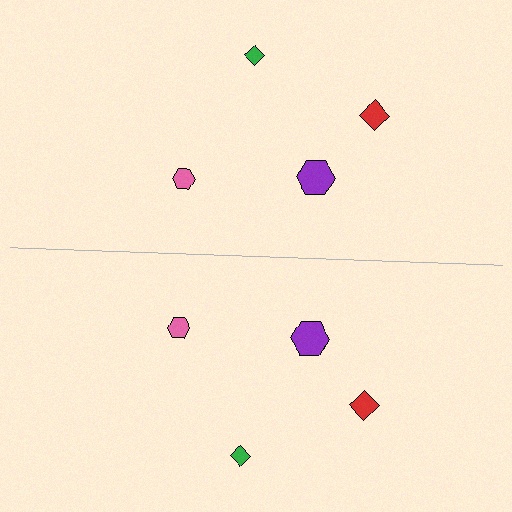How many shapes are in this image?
There are 8 shapes in this image.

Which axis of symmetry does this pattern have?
The pattern has a horizontal axis of symmetry running through the center of the image.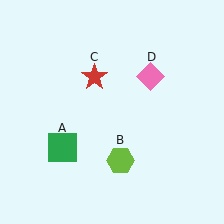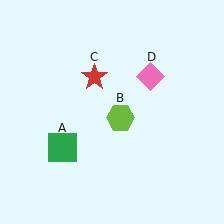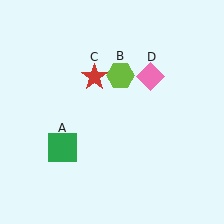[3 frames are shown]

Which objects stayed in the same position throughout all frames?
Green square (object A) and red star (object C) and pink diamond (object D) remained stationary.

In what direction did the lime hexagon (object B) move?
The lime hexagon (object B) moved up.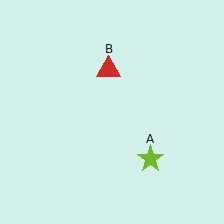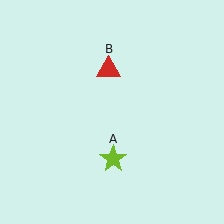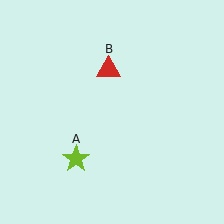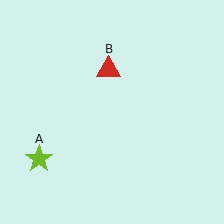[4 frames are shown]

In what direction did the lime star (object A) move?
The lime star (object A) moved left.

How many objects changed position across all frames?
1 object changed position: lime star (object A).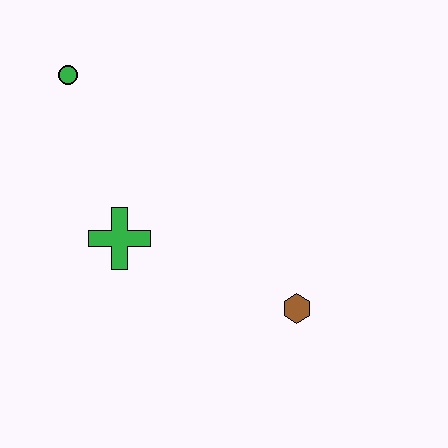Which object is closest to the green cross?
The green circle is closest to the green cross.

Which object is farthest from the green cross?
The brown hexagon is farthest from the green cross.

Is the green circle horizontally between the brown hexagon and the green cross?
No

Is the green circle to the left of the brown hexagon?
Yes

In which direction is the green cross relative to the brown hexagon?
The green cross is to the left of the brown hexagon.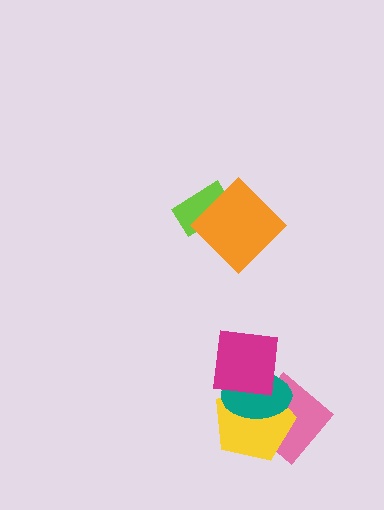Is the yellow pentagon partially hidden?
Yes, it is partially covered by another shape.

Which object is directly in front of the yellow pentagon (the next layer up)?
The teal ellipse is directly in front of the yellow pentagon.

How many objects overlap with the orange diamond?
1 object overlaps with the orange diamond.